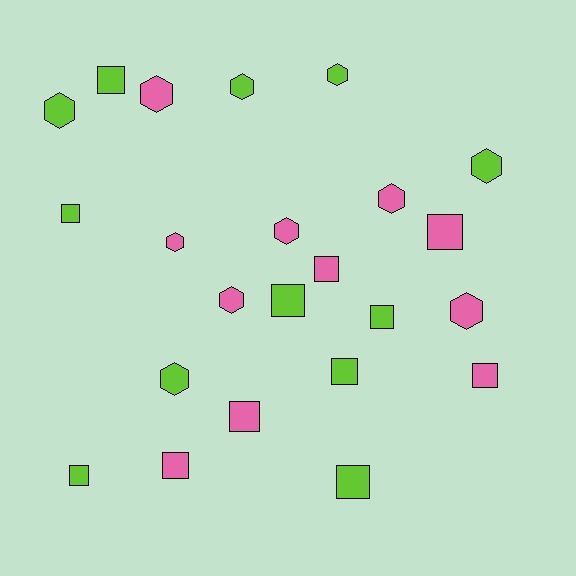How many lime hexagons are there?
There are 5 lime hexagons.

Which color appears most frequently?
Lime, with 12 objects.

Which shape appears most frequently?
Square, with 12 objects.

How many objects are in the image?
There are 23 objects.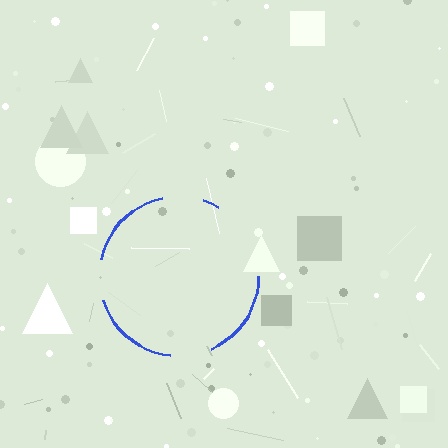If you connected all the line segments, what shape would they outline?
They would outline a circle.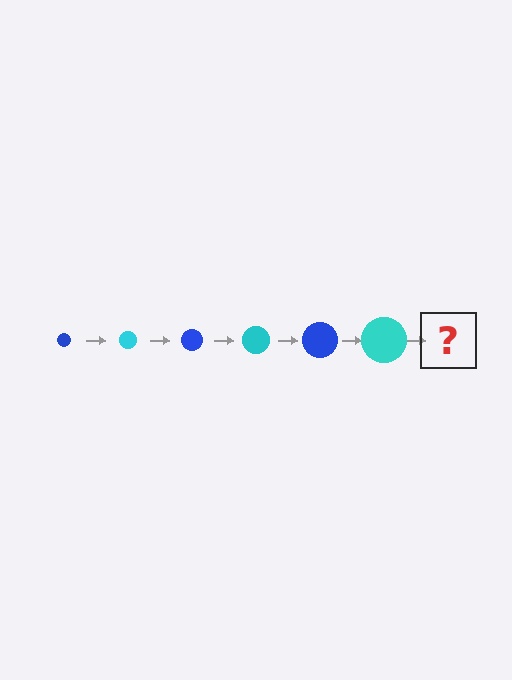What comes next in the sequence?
The next element should be a blue circle, larger than the previous one.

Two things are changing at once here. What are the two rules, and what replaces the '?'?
The two rules are that the circle grows larger each step and the color cycles through blue and cyan. The '?' should be a blue circle, larger than the previous one.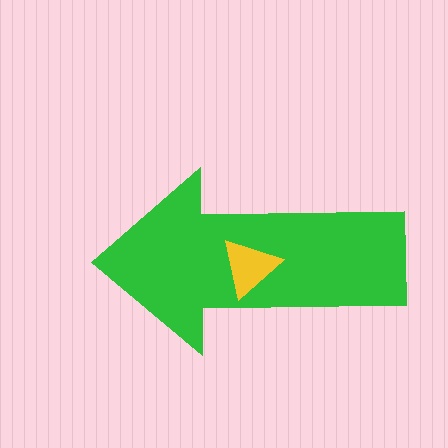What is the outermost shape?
The green arrow.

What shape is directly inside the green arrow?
The yellow triangle.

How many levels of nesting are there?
2.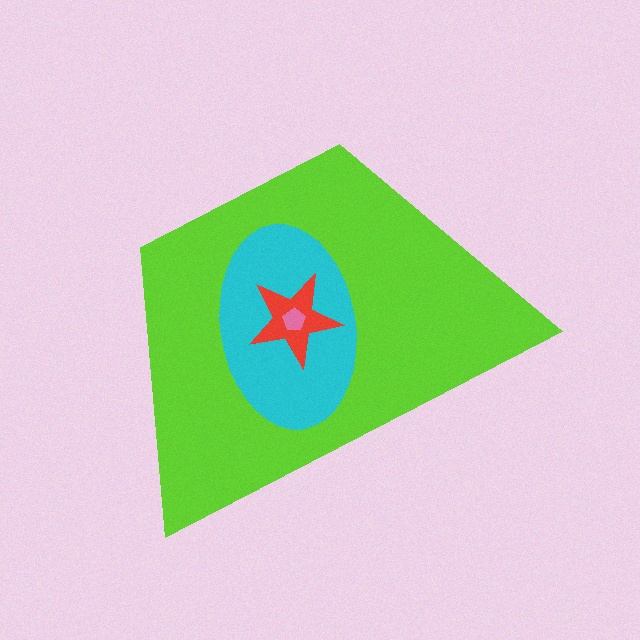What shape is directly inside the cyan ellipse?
The red star.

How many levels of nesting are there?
4.